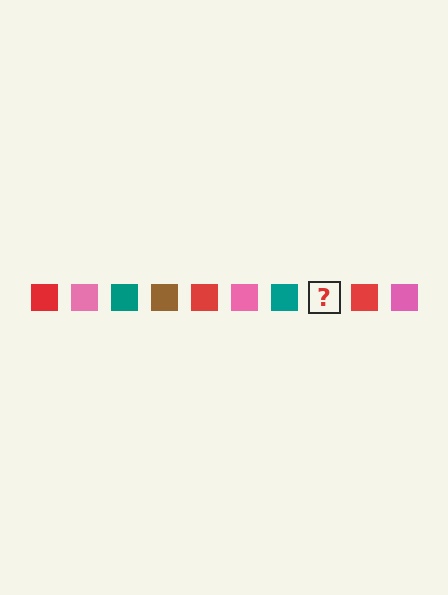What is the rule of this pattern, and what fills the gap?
The rule is that the pattern cycles through red, pink, teal, brown squares. The gap should be filled with a brown square.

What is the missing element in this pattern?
The missing element is a brown square.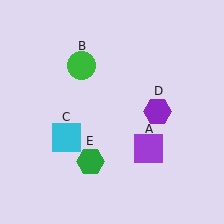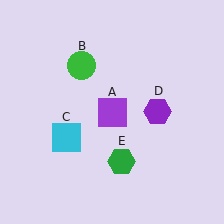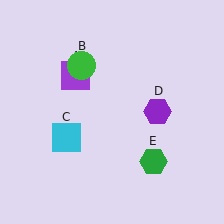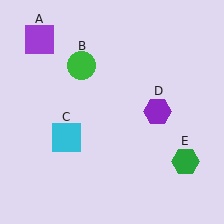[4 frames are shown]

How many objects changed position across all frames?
2 objects changed position: purple square (object A), green hexagon (object E).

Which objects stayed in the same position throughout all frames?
Green circle (object B) and cyan square (object C) and purple hexagon (object D) remained stationary.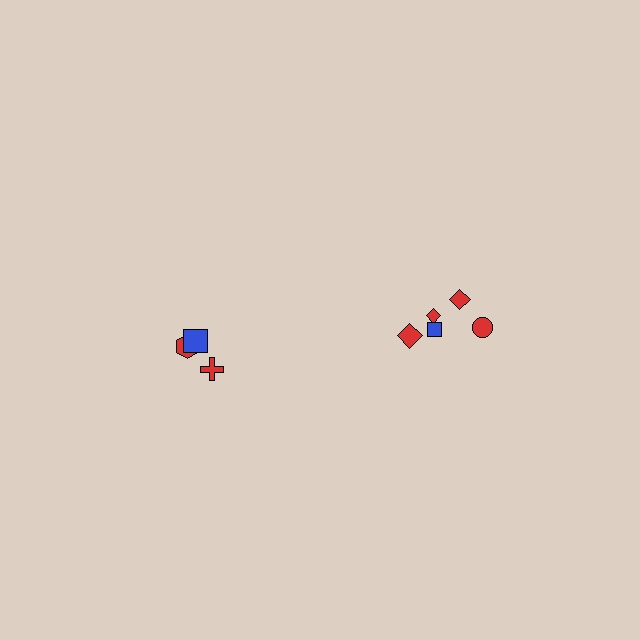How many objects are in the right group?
There are 5 objects.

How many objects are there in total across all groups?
There are 8 objects.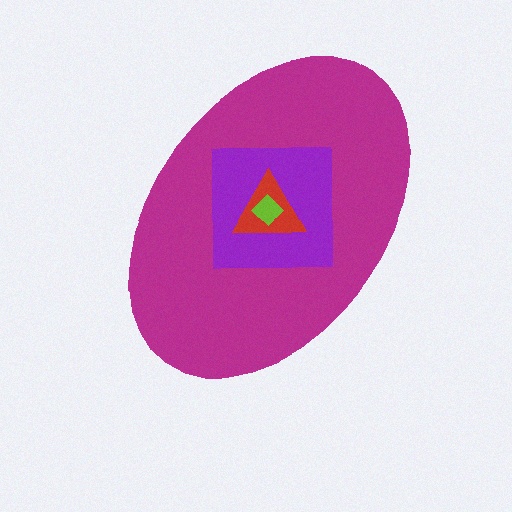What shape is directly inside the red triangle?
The lime diamond.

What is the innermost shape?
The lime diamond.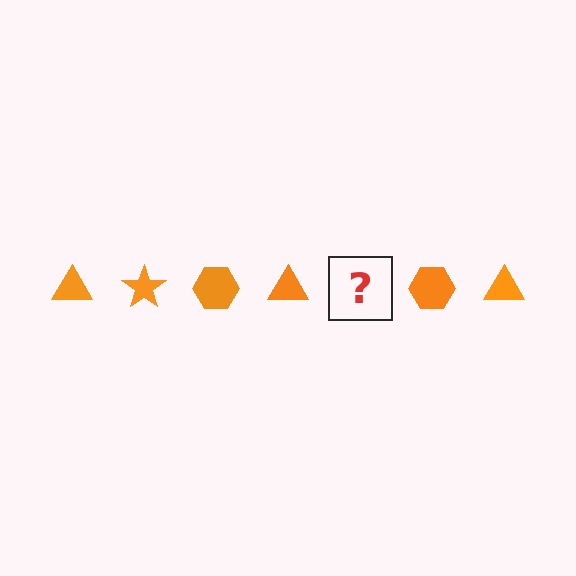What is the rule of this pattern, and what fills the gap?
The rule is that the pattern cycles through triangle, star, hexagon shapes in orange. The gap should be filled with an orange star.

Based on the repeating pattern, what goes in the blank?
The blank should be an orange star.